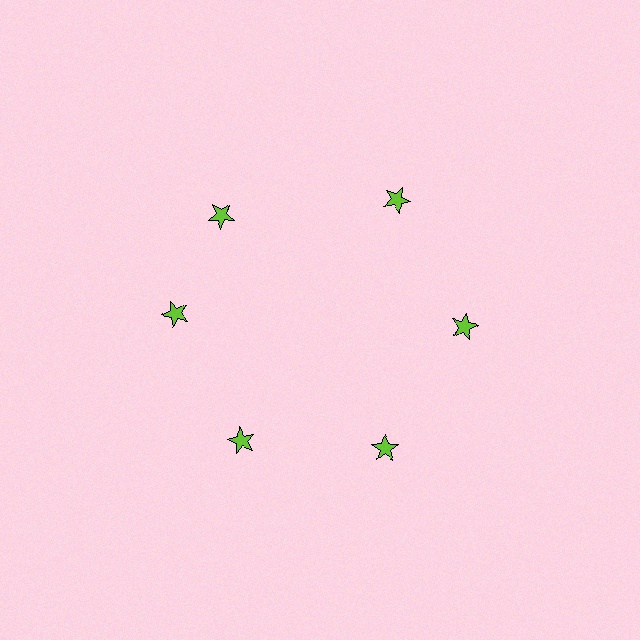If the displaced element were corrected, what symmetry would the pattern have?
It would have 6-fold rotational symmetry — the pattern would map onto itself every 60 degrees.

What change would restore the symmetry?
The symmetry would be restored by rotating it back into even spacing with its neighbors so that all 6 stars sit at equal angles and equal distance from the center.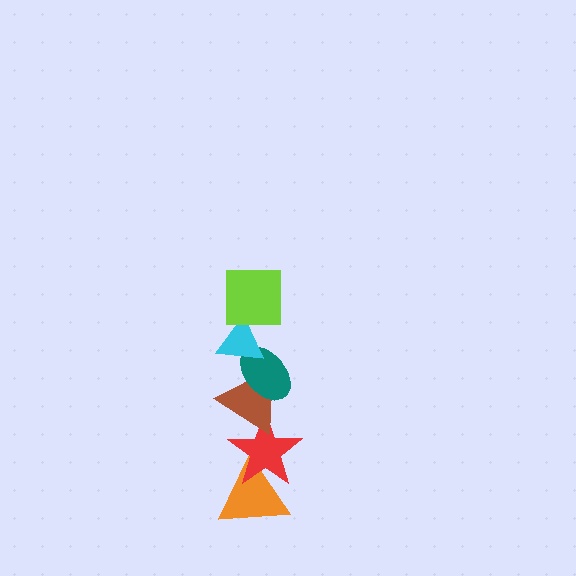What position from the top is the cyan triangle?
The cyan triangle is 2nd from the top.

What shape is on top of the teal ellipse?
The cyan triangle is on top of the teal ellipse.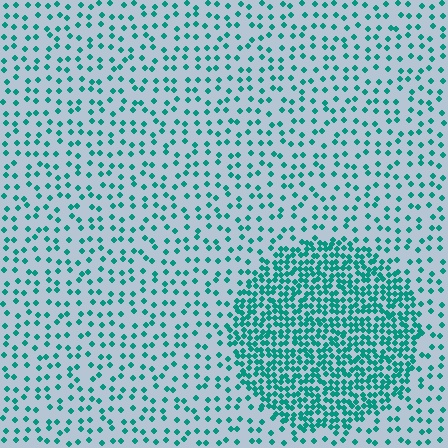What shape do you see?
I see a circle.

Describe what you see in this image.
The image contains small teal elements arranged at two different densities. A circle-shaped region is visible where the elements are more densely packed than the surrounding area.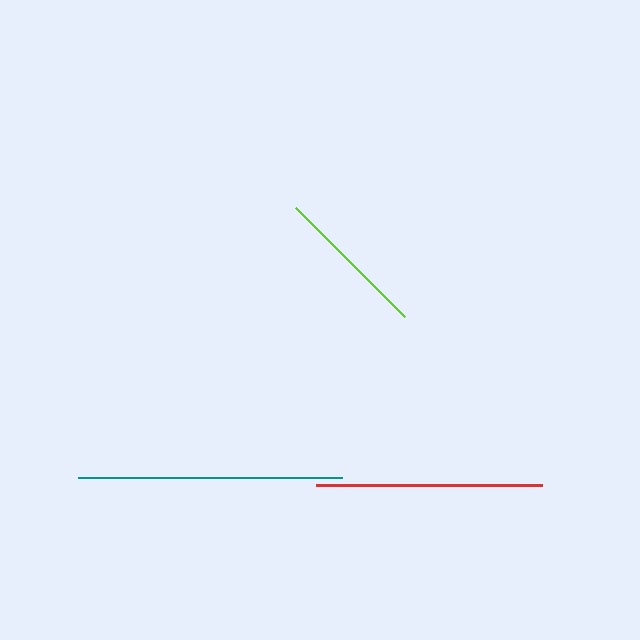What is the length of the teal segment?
The teal segment is approximately 264 pixels long.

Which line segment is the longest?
The teal line is the longest at approximately 264 pixels.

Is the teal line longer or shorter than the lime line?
The teal line is longer than the lime line.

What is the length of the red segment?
The red segment is approximately 225 pixels long.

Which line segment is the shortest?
The lime line is the shortest at approximately 154 pixels.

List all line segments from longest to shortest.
From longest to shortest: teal, red, lime.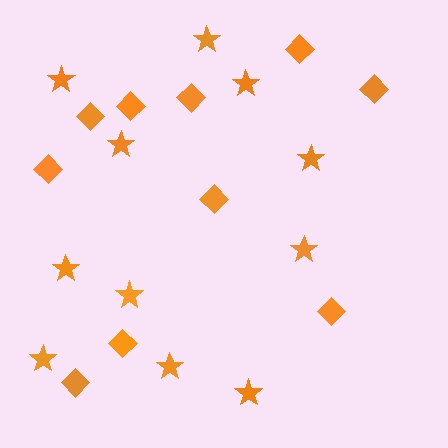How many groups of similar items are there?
There are 2 groups: one group of stars (11) and one group of diamonds (10).